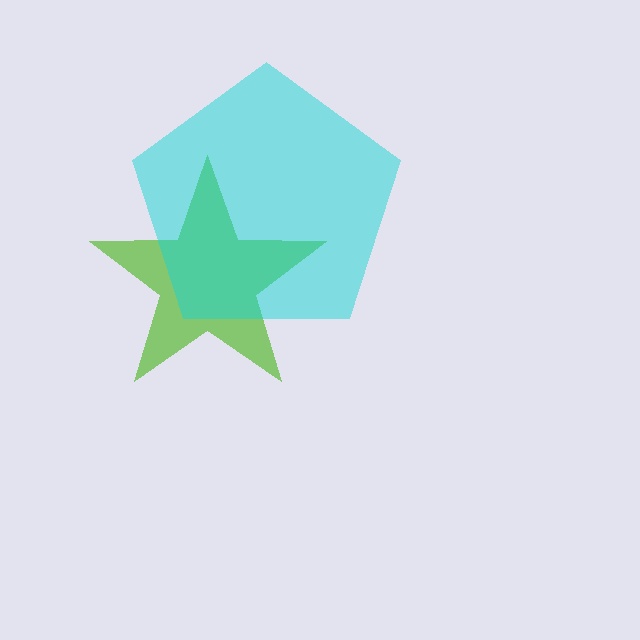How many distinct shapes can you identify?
There are 2 distinct shapes: a lime star, a cyan pentagon.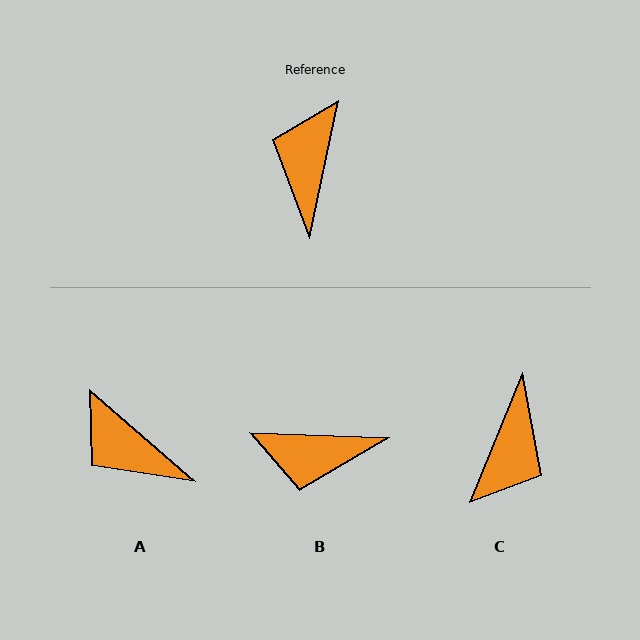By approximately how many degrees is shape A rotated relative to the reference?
Approximately 61 degrees counter-clockwise.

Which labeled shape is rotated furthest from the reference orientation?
C, about 170 degrees away.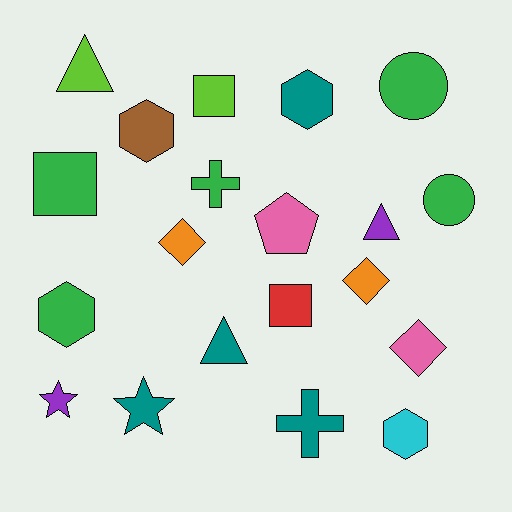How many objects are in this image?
There are 20 objects.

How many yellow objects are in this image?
There are no yellow objects.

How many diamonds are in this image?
There are 3 diamonds.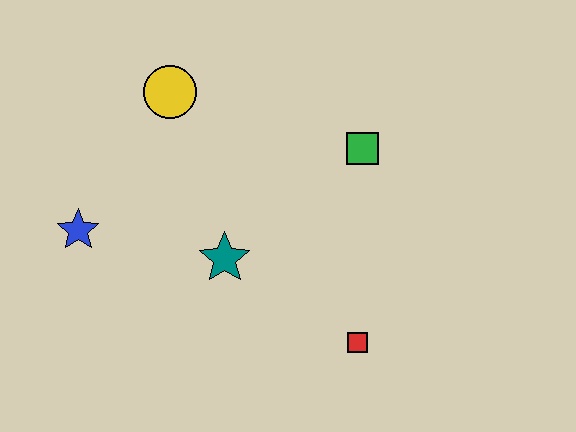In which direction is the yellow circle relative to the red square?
The yellow circle is above the red square.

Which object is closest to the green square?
The teal star is closest to the green square.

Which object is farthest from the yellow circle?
The red square is farthest from the yellow circle.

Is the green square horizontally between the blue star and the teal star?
No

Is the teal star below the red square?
No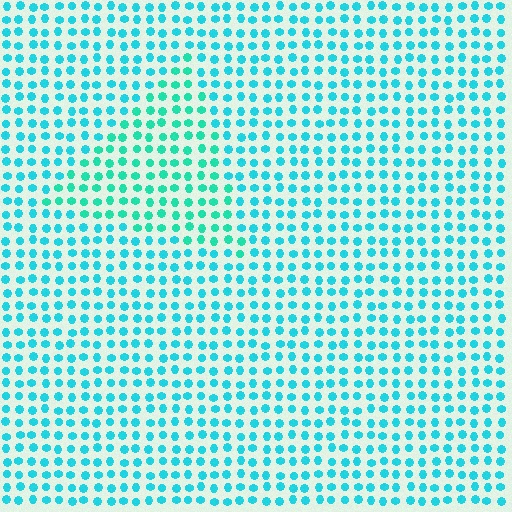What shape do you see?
I see a triangle.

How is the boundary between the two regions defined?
The boundary is defined purely by a slight shift in hue (about 22 degrees). Spacing, size, and orientation are identical on both sides.